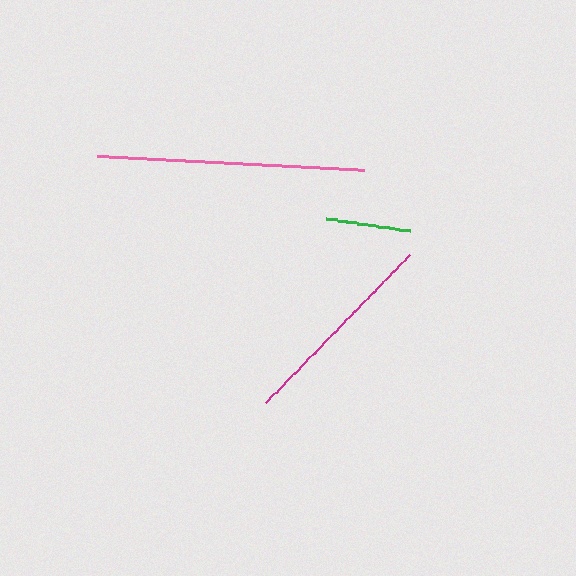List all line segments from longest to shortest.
From longest to shortest: pink, magenta, green.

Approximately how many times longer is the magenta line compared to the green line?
The magenta line is approximately 2.4 times the length of the green line.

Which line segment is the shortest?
The green line is the shortest at approximately 86 pixels.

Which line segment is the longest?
The pink line is the longest at approximately 268 pixels.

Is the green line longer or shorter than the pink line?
The pink line is longer than the green line.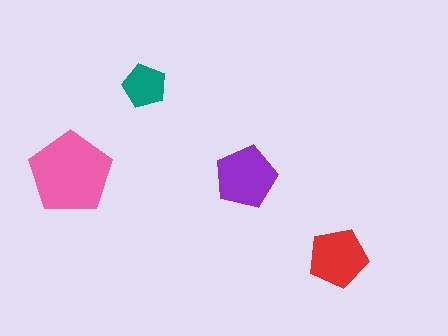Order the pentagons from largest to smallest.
the pink one, the purple one, the red one, the teal one.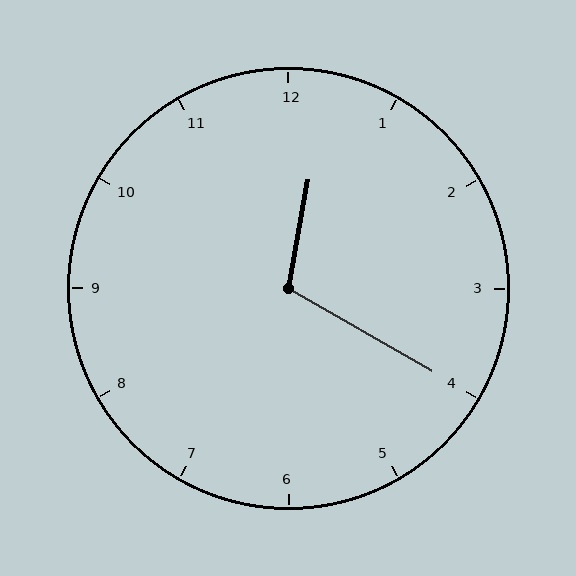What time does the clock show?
12:20.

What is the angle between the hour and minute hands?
Approximately 110 degrees.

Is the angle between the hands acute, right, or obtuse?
It is obtuse.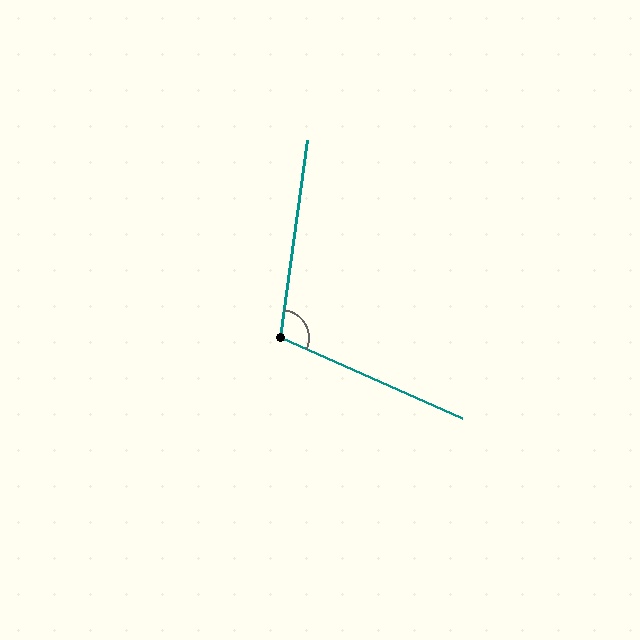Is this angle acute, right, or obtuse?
It is obtuse.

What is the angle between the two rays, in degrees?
Approximately 106 degrees.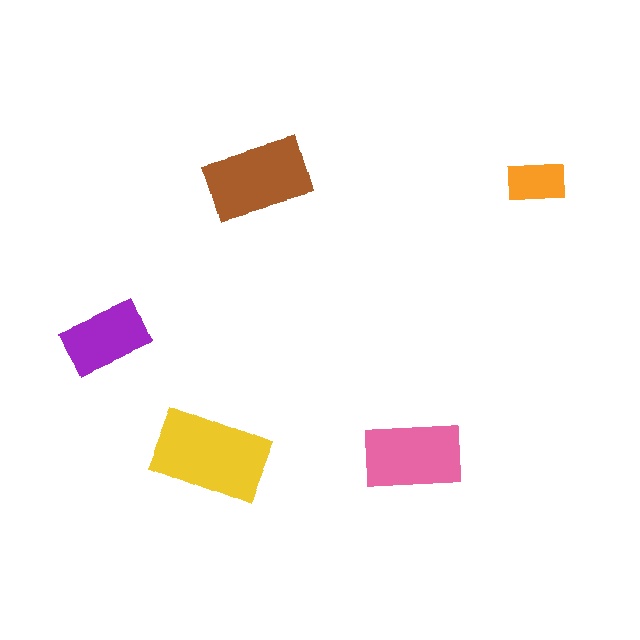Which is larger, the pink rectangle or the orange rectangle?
The pink one.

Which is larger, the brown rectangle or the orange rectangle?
The brown one.